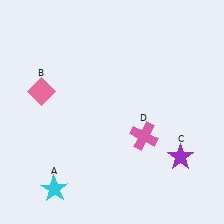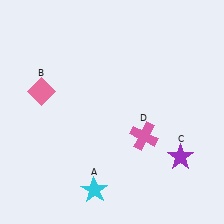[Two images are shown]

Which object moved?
The cyan star (A) moved right.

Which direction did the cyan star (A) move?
The cyan star (A) moved right.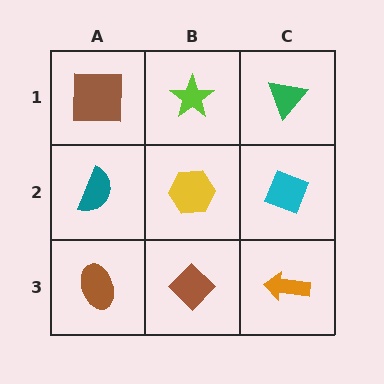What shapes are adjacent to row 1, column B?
A yellow hexagon (row 2, column B), a brown square (row 1, column A), a green triangle (row 1, column C).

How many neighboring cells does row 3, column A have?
2.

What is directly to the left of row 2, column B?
A teal semicircle.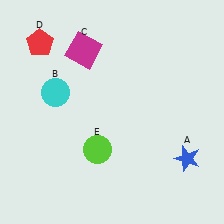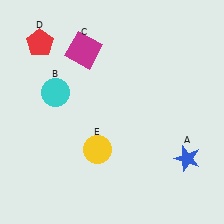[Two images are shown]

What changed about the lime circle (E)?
In Image 1, E is lime. In Image 2, it changed to yellow.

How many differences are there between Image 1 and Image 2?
There is 1 difference between the two images.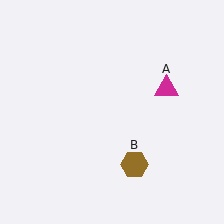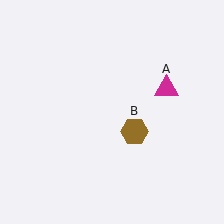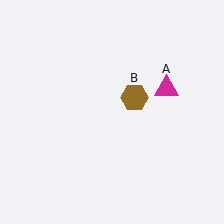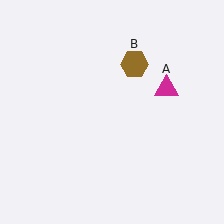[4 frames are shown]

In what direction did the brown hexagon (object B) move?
The brown hexagon (object B) moved up.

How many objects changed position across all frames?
1 object changed position: brown hexagon (object B).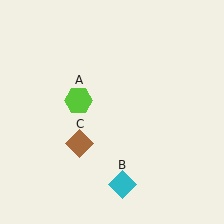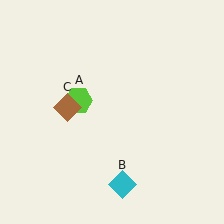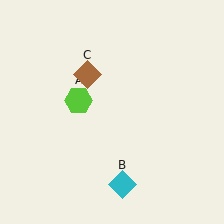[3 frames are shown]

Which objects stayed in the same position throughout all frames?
Lime hexagon (object A) and cyan diamond (object B) remained stationary.